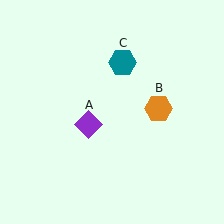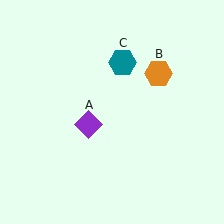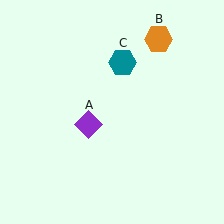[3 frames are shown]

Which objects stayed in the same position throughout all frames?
Purple diamond (object A) and teal hexagon (object C) remained stationary.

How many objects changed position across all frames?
1 object changed position: orange hexagon (object B).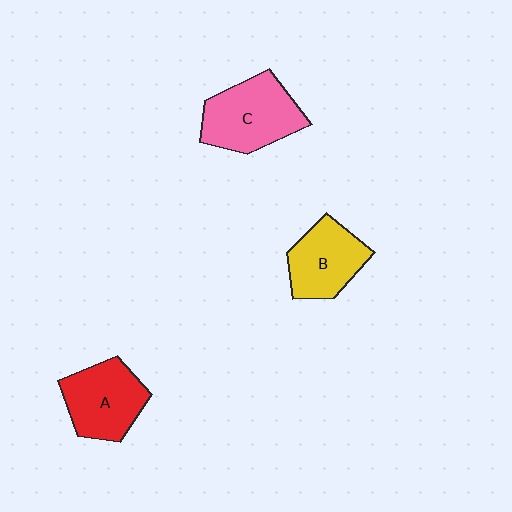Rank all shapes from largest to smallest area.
From largest to smallest: C (pink), A (red), B (yellow).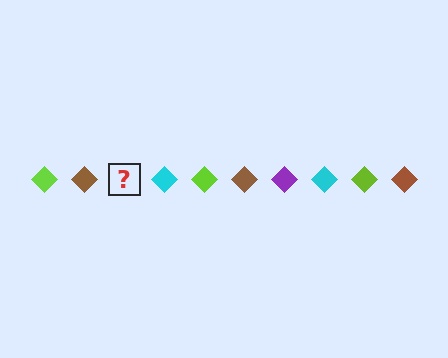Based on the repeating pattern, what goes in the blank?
The blank should be a purple diamond.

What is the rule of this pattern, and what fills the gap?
The rule is that the pattern cycles through lime, brown, purple, cyan diamonds. The gap should be filled with a purple diamond.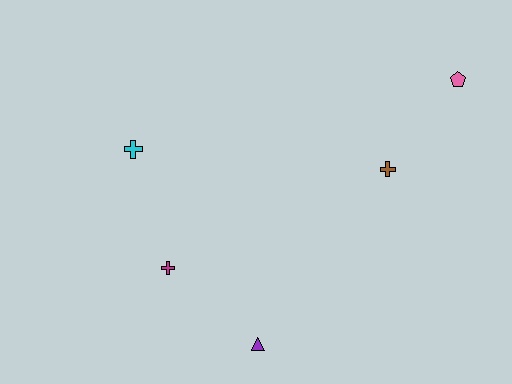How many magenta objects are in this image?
There is 1 magenta object.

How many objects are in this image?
There are 5 objects.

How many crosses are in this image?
There are 3 crosses.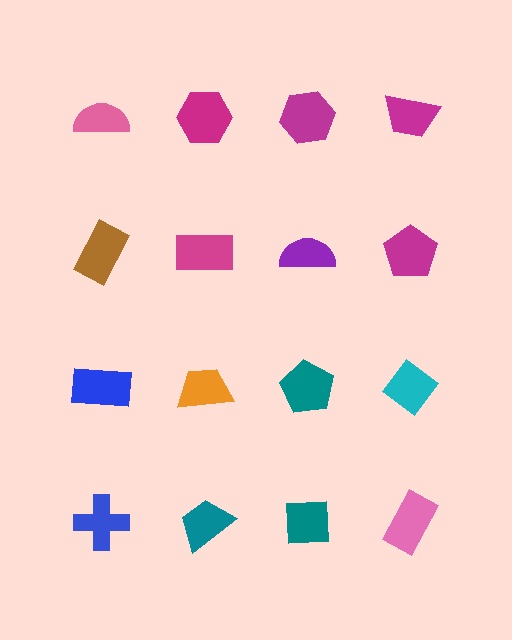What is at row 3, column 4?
A cyan diamond.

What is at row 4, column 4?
A pink rectangle.